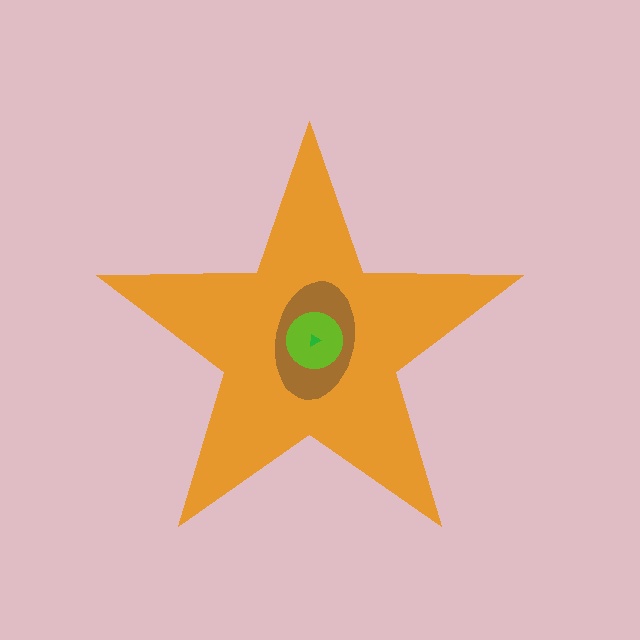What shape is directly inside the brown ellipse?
The lime circle.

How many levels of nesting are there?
4.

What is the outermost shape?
The orange star.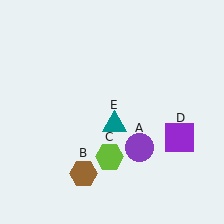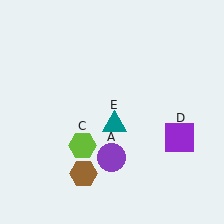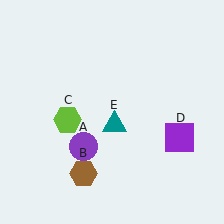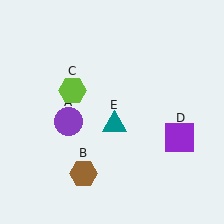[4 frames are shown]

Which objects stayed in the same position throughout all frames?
Brown hexagon (object B) and purple square (object D) and teal triangle (object E) remained stationary.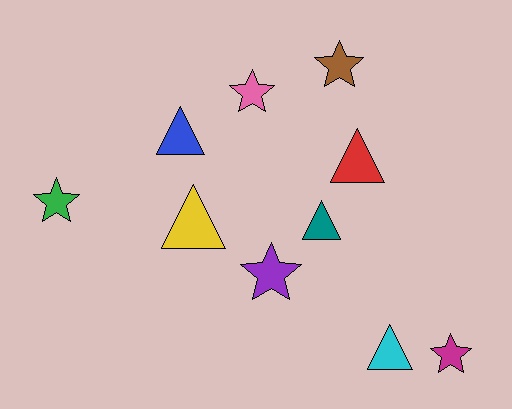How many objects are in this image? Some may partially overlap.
There are 10 objects.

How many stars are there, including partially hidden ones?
There are 5 stars.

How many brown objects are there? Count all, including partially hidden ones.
There is 1 brown object.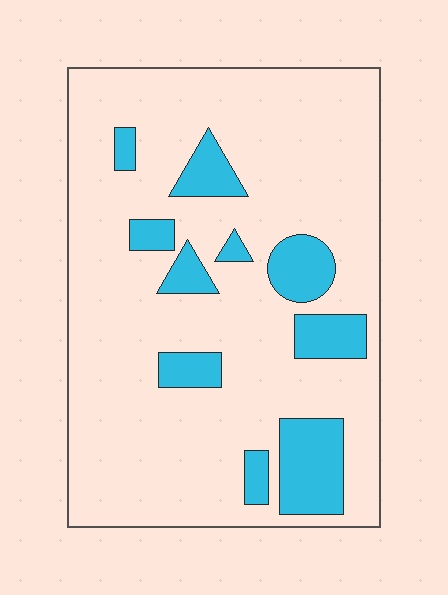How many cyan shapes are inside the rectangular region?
10.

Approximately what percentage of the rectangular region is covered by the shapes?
Approximately 15%.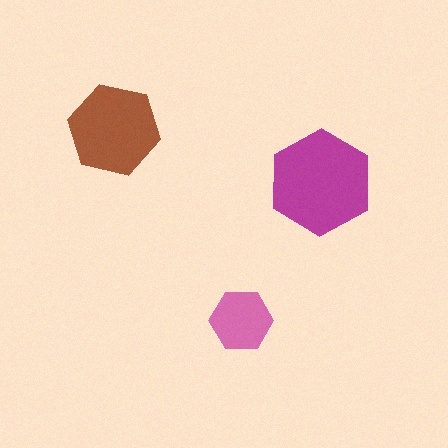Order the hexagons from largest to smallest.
the magenta one, the brown one, the pink one.